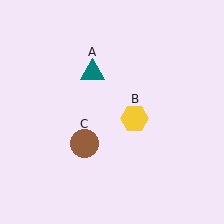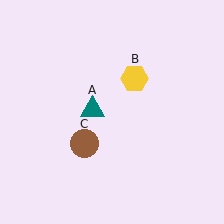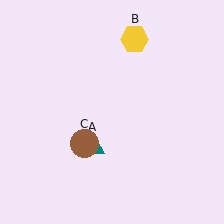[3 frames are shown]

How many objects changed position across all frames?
2 objects changed position: teal triangle (object A), yellow hexagon (object B).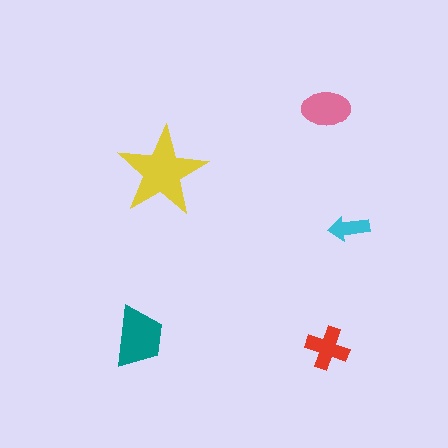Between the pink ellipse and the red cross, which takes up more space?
The pink ellipse.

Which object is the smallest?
The cyan arrow.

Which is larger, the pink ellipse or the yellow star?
The yellow star.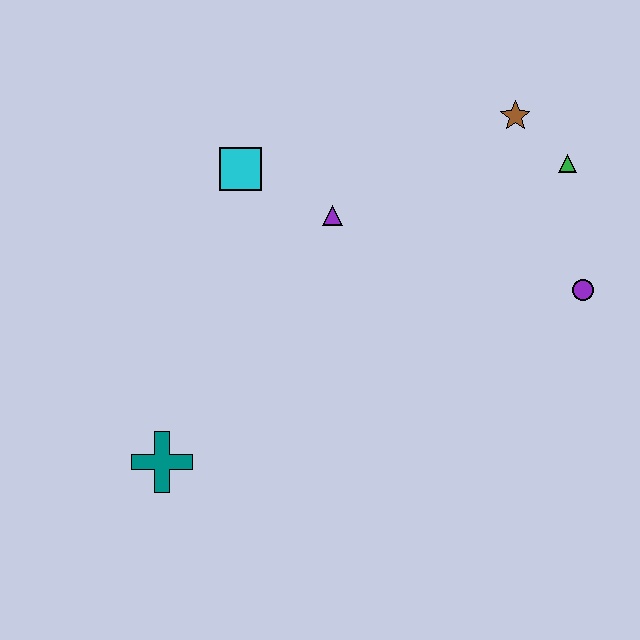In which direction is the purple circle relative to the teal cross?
The purple circle is to the right of the teal cross.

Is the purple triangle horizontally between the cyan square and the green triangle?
Yes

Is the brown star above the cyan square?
Yes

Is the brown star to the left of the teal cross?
No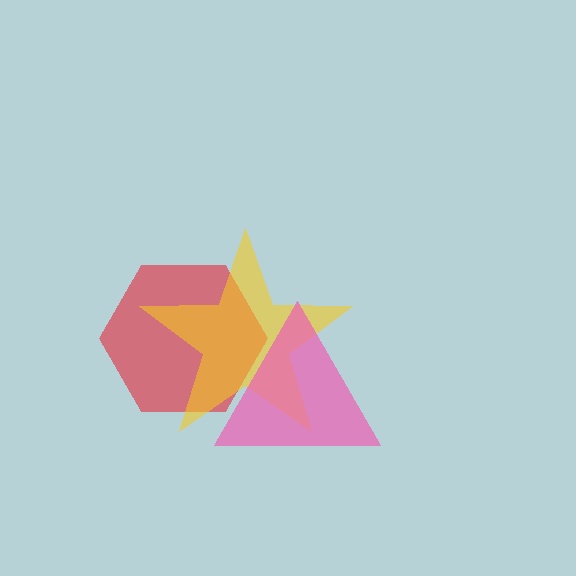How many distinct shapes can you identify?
There are 3 distinct shapes: a red hexagon, a yellow star, a pink triangle.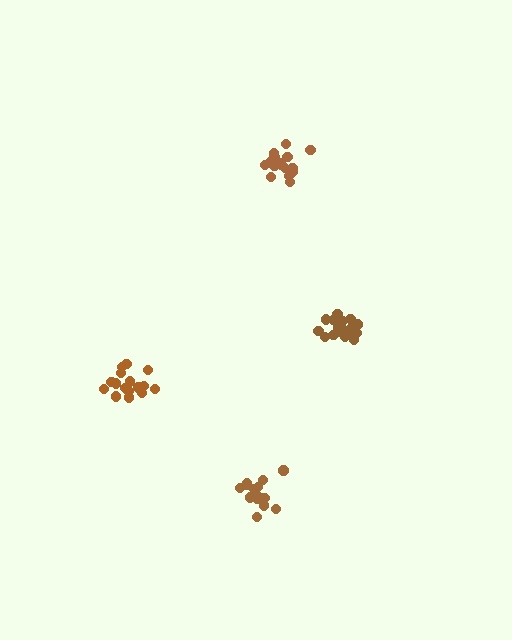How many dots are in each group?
Group 1: 18 dots, Group 2: 18 dots, Group 3: 16 dots, Group 4: 16 dots (68 total).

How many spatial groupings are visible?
There are 4 spatial groupings.